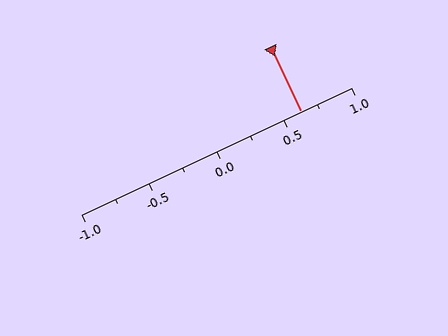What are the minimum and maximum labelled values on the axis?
The axis runs from -1.0 to 1.0.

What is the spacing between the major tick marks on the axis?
The major ticks are spaced 0.5 apart.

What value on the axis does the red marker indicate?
The marker indicates approximately 0.62.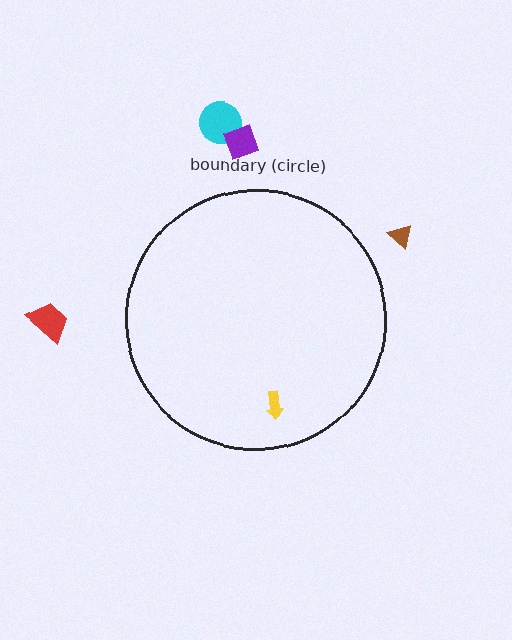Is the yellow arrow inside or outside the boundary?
Inside.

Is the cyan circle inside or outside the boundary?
Outside.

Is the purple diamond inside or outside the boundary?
Outside.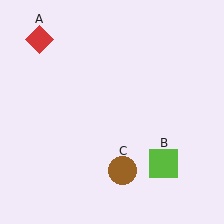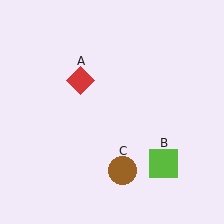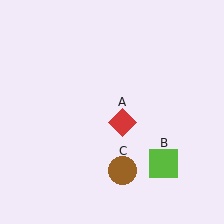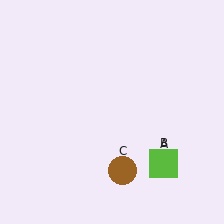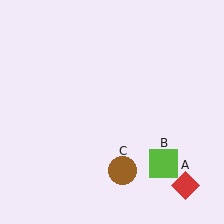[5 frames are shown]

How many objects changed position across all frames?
1 object changed position: red diamond (object A).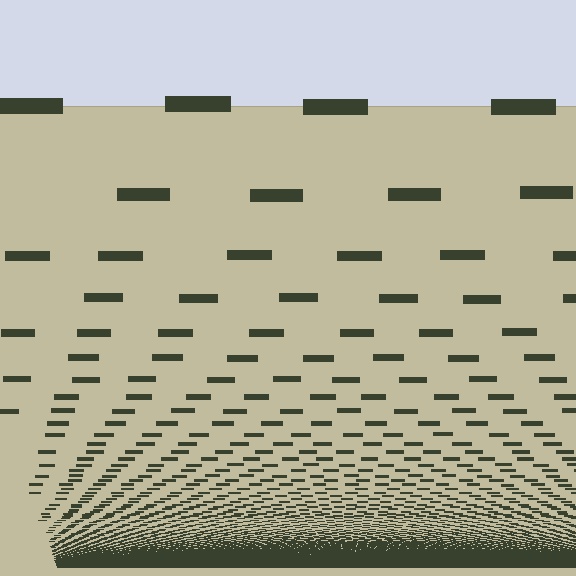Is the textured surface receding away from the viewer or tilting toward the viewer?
The surface appears to tilt toward the viewer. Texture elements get larger and sparser toward the top.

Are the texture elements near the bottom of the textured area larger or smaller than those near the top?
Smaller. The gradient is inverted — elements near the bottom are smaller and denser.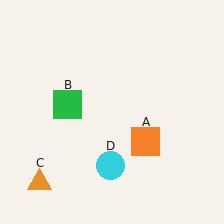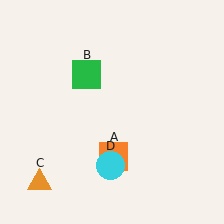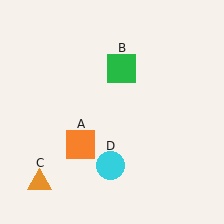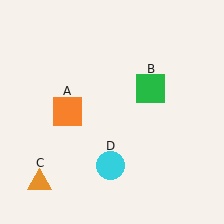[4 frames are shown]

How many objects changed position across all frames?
2 objects changed position: orange square (object A), green square (object B).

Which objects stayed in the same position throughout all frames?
Orange triangle (object C) and cyan circle (object D) remained stationary.